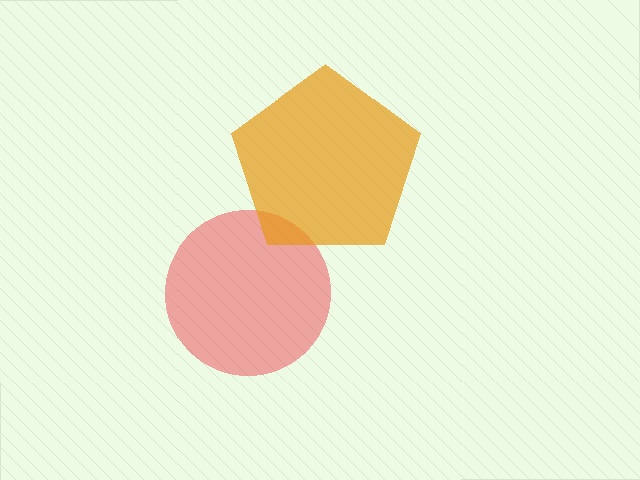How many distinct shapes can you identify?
There are 2 distinct shapes: a red circle, an orange pentagon.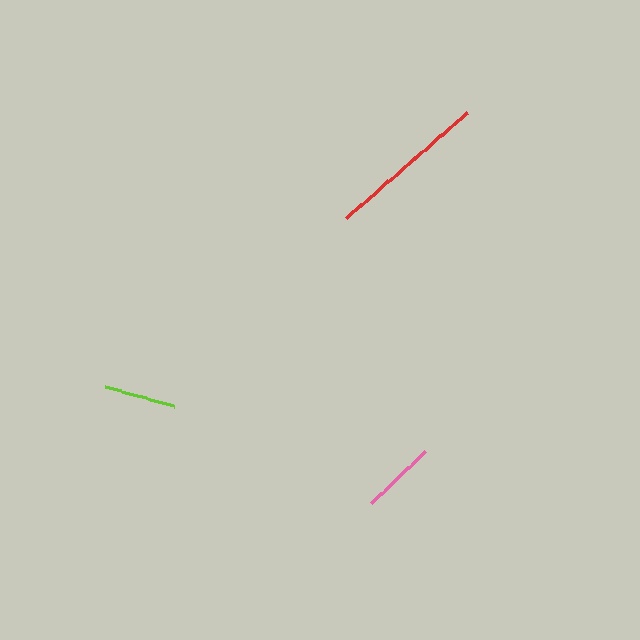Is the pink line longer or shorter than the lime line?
The pink line is longer than the lime line.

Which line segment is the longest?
The red line is the longest at approximately 160 pixels.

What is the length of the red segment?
The red segment is approximately 160 pixels long.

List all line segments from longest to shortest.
From longest to shortest: red, pink, lime.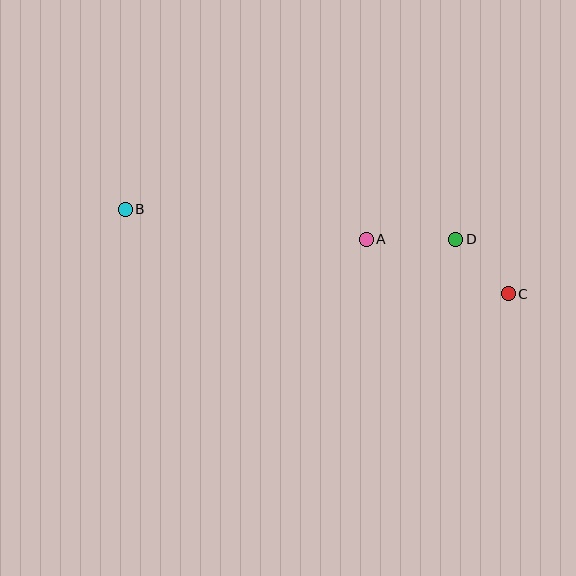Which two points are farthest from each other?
Points B and C are farthest from each other.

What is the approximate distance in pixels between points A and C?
The distance between A and C is approximately 152 pixels.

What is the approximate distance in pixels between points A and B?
The distance between A and B is approximately 243 pixels.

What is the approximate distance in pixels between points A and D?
The distance between A and D is approximately 90 pixels.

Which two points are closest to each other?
Points C and D are closest to each other.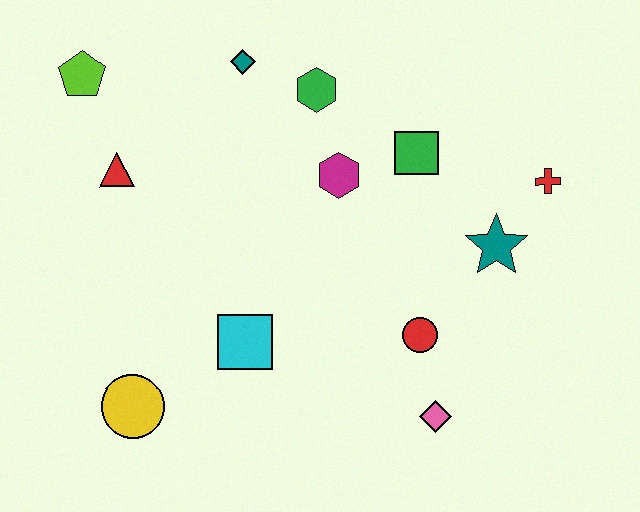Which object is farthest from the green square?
The yellow circle is farthest from the green square.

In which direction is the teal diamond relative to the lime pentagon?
The teal diamond is to the right of the lime pentagon.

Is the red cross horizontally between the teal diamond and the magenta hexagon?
No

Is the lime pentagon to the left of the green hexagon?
Yes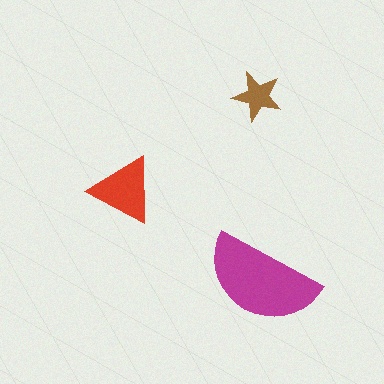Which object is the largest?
The magenta semicircle.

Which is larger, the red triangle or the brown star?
The red triangle.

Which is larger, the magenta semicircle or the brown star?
The magenta semicircle.